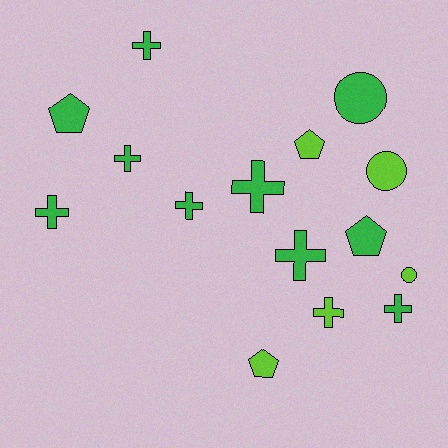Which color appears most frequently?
Green, with 10 objects.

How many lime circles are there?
There are 2 lime circles.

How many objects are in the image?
There are 15 objects.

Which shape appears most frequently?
Cross, with 8 objects.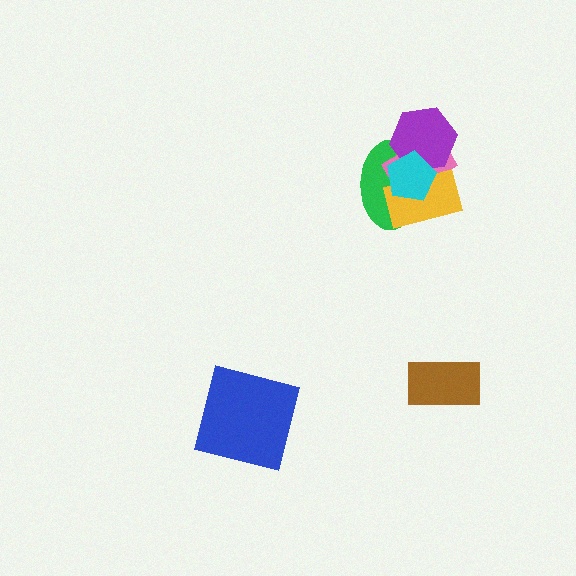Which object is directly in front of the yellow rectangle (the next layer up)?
The purple hexagon is directly in front of the yellow rectangle.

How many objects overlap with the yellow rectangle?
4 objects overlap with the yellow rectangle.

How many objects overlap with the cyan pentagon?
4 objects overlap with the cyan pentagon.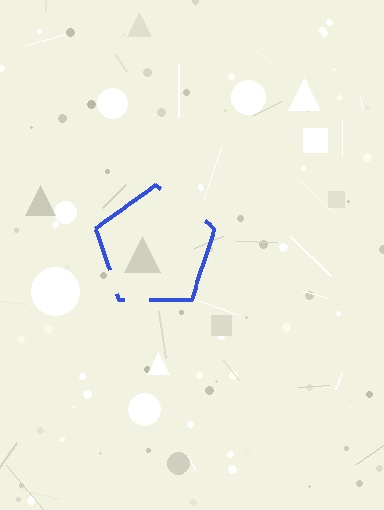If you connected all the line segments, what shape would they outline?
They would outline a pentagon.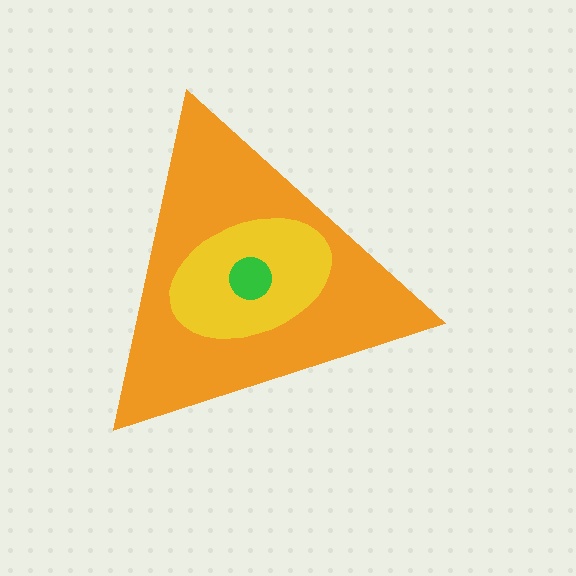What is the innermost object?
The green circle.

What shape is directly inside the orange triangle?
The yellow ellipse.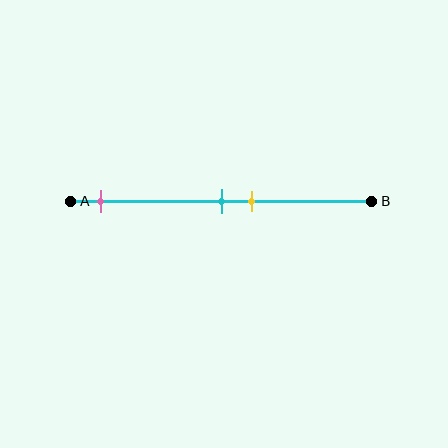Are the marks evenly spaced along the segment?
No, the marks are not evenly spaced.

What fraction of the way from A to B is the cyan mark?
The cyan mark is approximately 50% (0.5) of the way from A to B.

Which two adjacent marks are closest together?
The cyan and yellow marks are the closest adjacent pair.